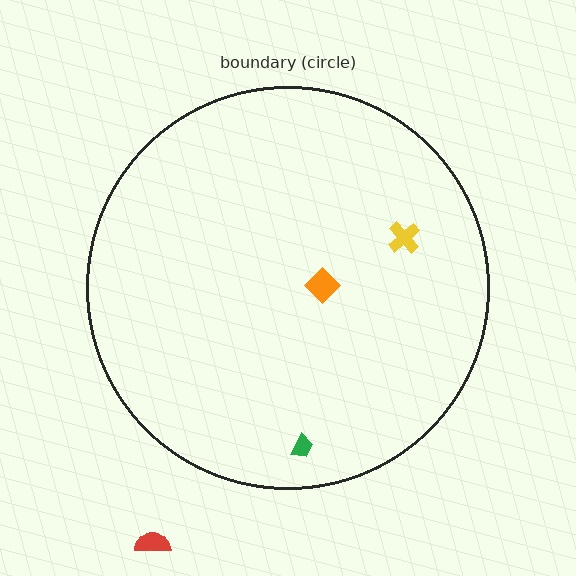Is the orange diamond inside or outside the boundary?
Inside.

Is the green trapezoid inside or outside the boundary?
Inside.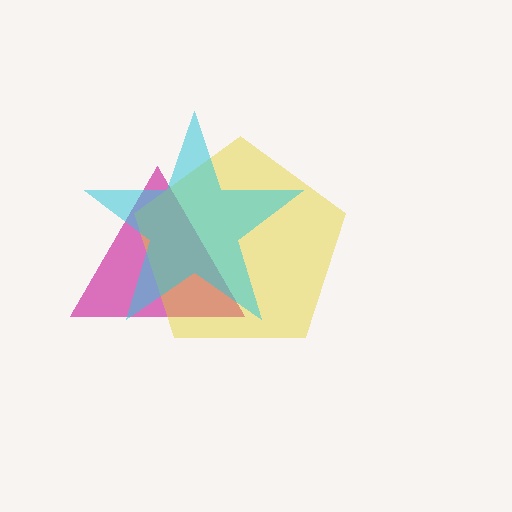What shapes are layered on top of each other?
The layered shapes are: a magenta triangle, a yellow pentagon, a cyan star.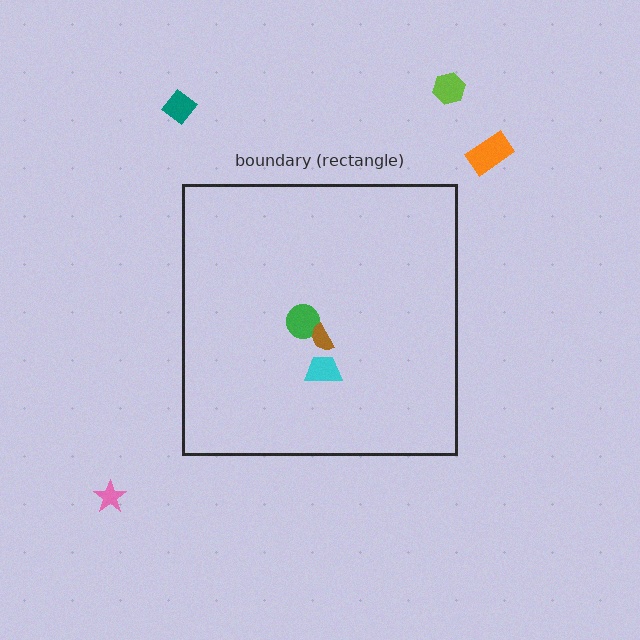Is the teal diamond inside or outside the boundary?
Outside.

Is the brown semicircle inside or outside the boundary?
Inside.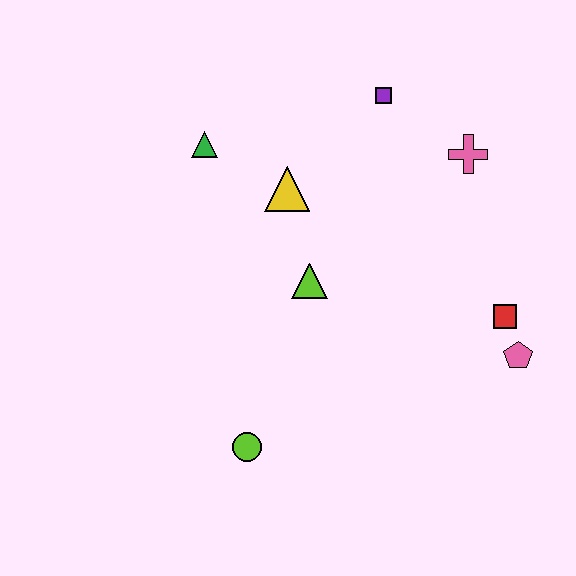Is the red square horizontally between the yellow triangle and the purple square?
No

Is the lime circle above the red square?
No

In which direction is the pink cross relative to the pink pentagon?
The pink cross is above the pink pentagon.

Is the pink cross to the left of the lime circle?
No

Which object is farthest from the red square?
The green triangle is farthest from the red square.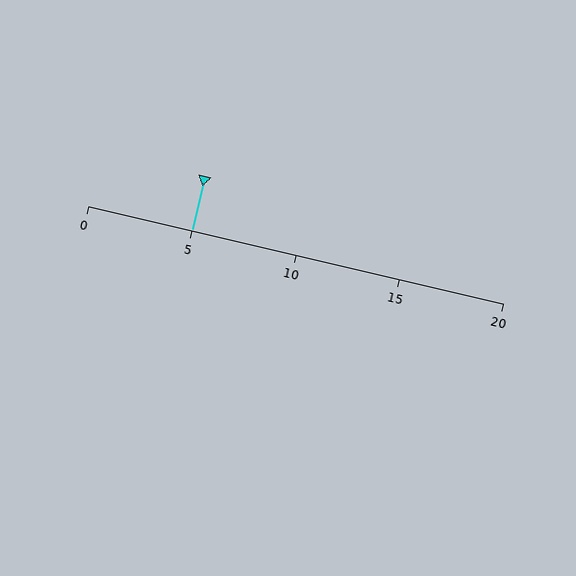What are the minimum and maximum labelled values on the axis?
The axis runs from 0 to 20.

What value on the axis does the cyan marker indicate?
The marker indicates approximately 5.